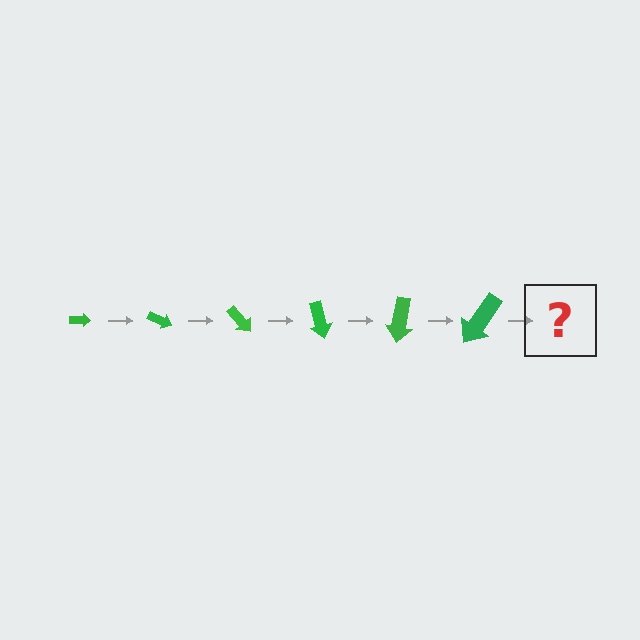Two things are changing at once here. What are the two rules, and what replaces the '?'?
The two rules are that the arrow grows larger each step and it rotates 25 degrees each step. The '?' should be an arrow, larger than the previous one and rotated 150 degrees from the start.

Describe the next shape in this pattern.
It should be an arrow, larger than the previous one and rotated 150 degrees from the start.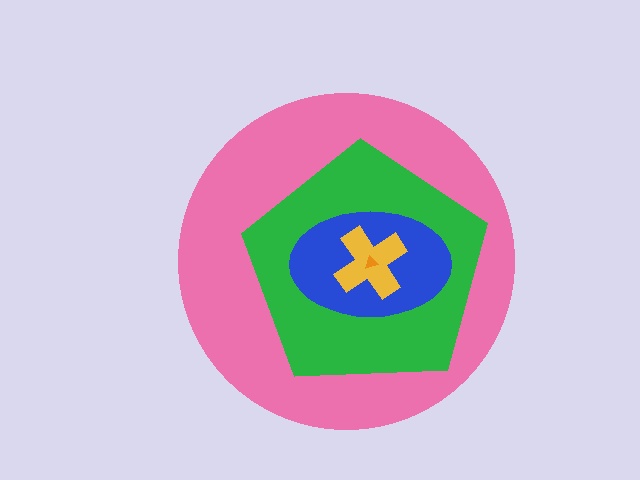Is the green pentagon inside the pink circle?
Yes.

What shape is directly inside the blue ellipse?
The yellow cross.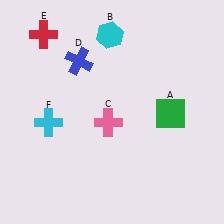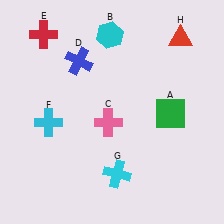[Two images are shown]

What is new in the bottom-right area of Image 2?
A cyan cross (G) was added in the bottom-right area of Image 2.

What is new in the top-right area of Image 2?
A red triangle (H) was added in the top-right area of Image 2.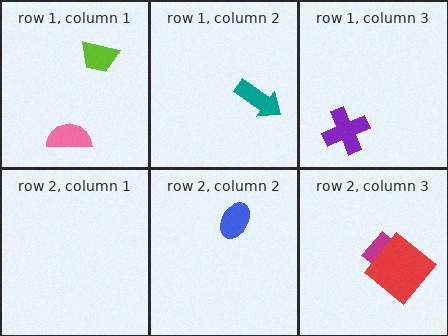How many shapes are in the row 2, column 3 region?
2.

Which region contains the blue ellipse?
The row 2, column 2 region.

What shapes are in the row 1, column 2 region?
The teal arrow.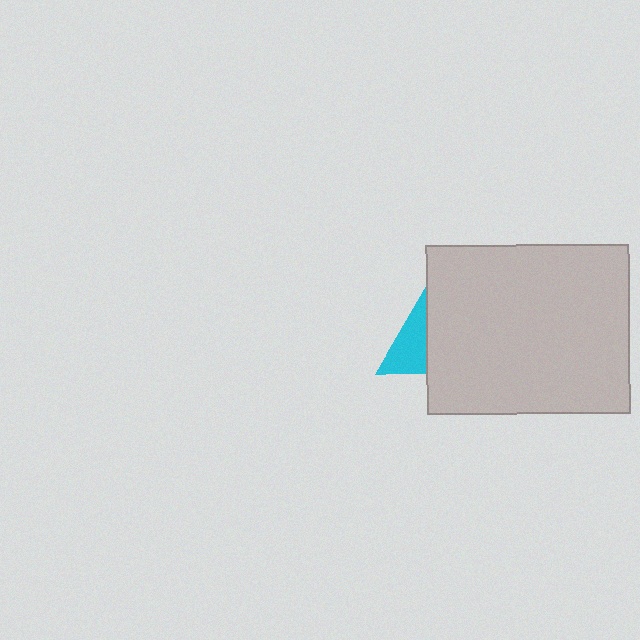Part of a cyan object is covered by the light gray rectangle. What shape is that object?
It is a triangle.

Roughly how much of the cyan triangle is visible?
About half of it is visible (roughly 46%).